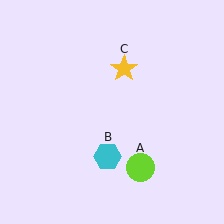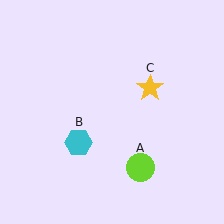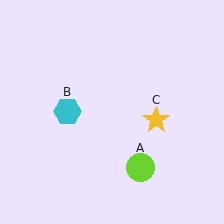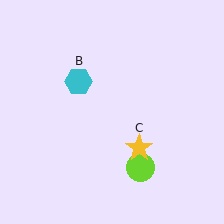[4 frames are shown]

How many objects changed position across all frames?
2 objects changed position: cyan hexagon (object B), yellow star (object C).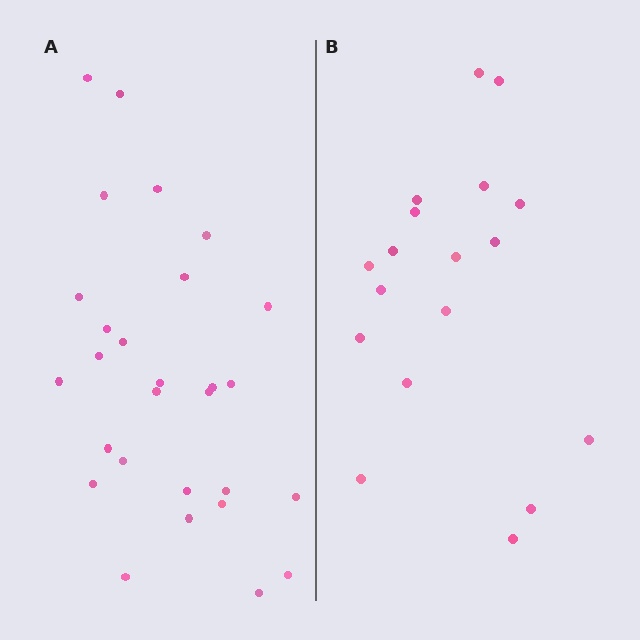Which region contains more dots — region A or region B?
Region A (the left region) has more dots.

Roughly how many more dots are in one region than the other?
Region A has roughly 10 or so more dots than region B.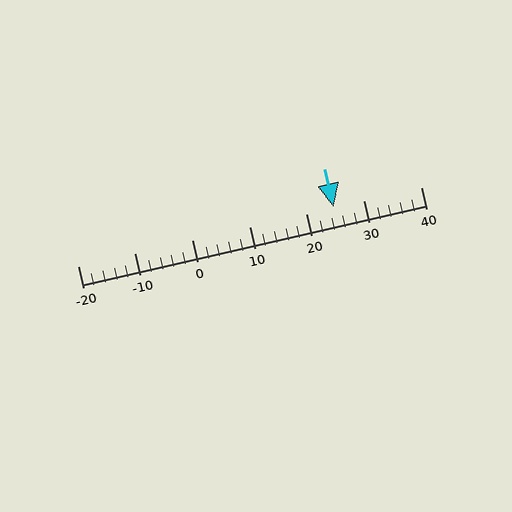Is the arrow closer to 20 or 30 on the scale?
The arrow is closer to 20.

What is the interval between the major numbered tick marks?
The major tick marks are spaced 10 units apart.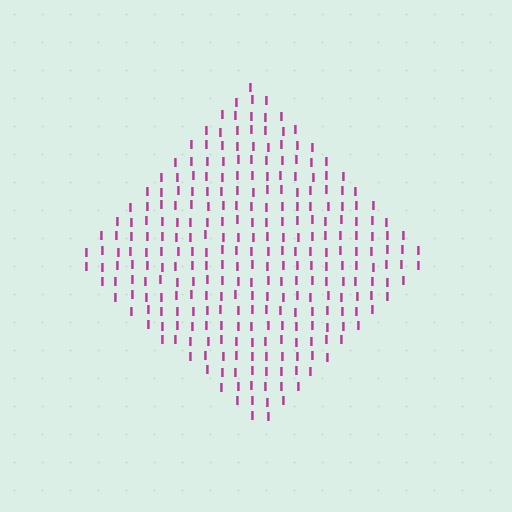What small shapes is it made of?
It is made of small letter I's.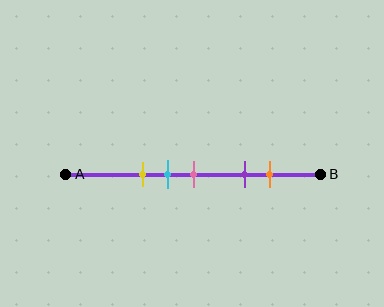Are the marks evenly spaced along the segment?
No, the marks are not evenly spaced.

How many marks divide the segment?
There are 5 marks dividing the segment.